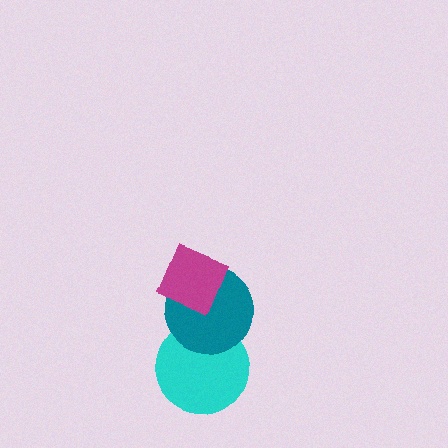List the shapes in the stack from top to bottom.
From top to bottom: the magenta diamond, the teal circle, the cyan circle.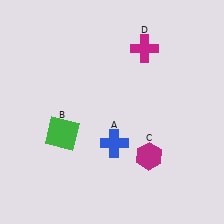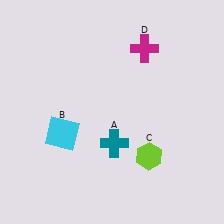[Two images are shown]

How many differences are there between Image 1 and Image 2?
There are 3 differences between the two images.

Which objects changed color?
A changed from blue to teal. B changed from green to cyan. C changed from magenta to lime.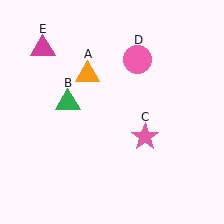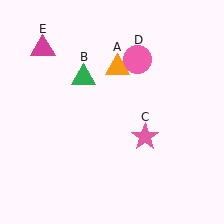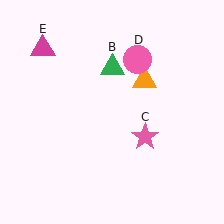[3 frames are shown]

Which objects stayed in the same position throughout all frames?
Pink star (object C) and pink circle (object D) and magenta triangle (object E) remained stationary.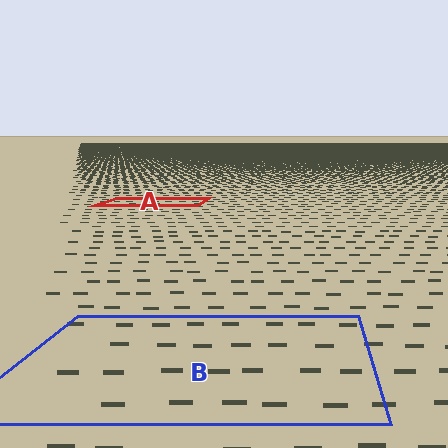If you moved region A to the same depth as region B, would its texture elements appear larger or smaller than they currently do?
They would appear larger. At a closer depth, the same texture elements are projected at a bigger on-screen size.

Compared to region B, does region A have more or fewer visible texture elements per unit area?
Region A has more texture elements per unit area — they are packed more densely because it is farther away.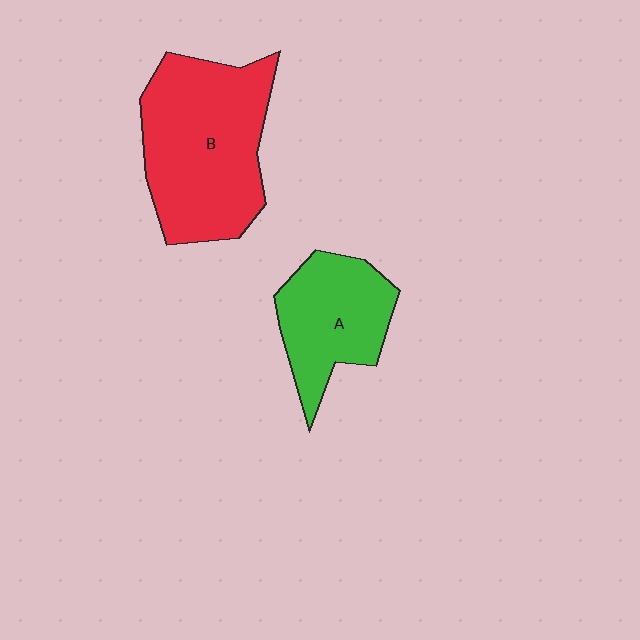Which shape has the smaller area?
Shape A (green).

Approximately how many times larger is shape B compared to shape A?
Approximately 1.7 times.